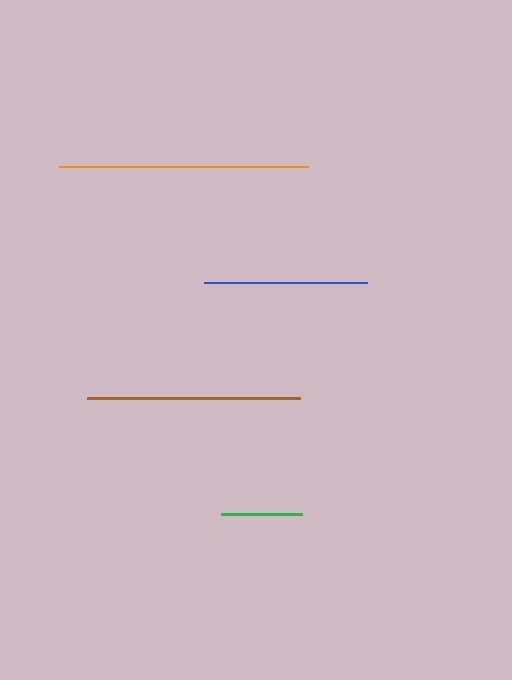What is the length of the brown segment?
The brown segment is approximately 213 pixels long.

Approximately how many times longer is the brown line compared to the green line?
The brown line is approximately 2.6 times the length of the green line.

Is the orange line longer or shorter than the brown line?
The orange line is longer than the brown line.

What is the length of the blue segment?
The blue segment is approximately 163 pixels long.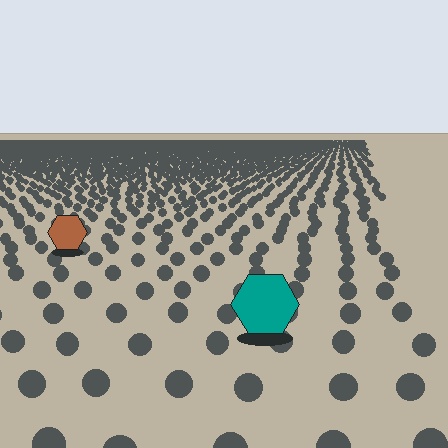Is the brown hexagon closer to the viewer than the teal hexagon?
No. The teal hexagon is closer — you can tell from the texture gradient: the ground texture is coarser near it.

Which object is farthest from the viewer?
The brown hexagon is farthest from the viewer. It appears smaller and the ground texture around it is denser.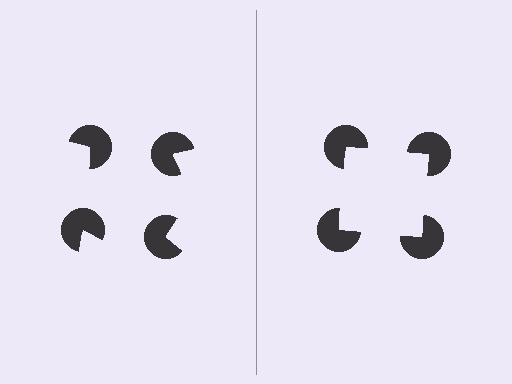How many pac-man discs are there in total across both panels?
8 — 4 on each side.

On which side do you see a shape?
An illusory square appears on the right side. On the left side the wedge cuts are rotated, so no coherent shape forms.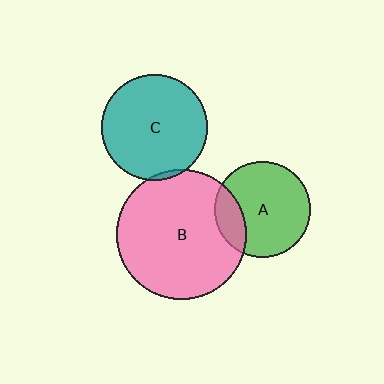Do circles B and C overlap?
Yes.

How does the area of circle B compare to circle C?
Approximately 1.5 times.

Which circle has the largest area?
Circle B (pink).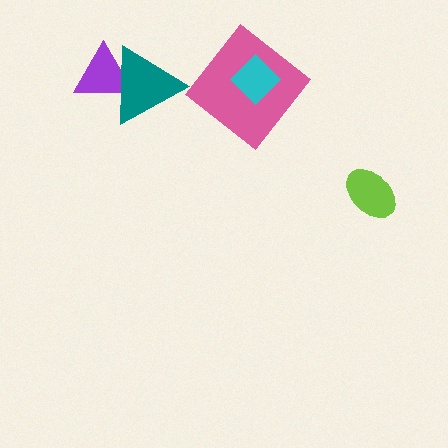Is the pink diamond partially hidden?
Yes, it is partially covered by another shape.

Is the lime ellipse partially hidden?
No, no other shape covers it.